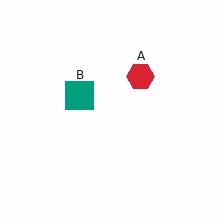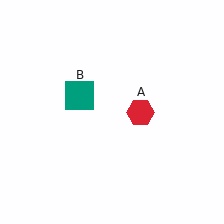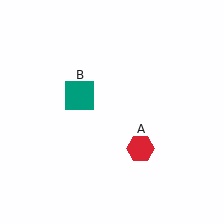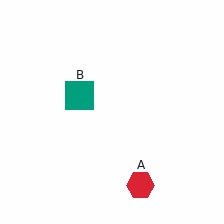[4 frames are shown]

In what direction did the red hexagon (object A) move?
The red hexagon (object A) moved down.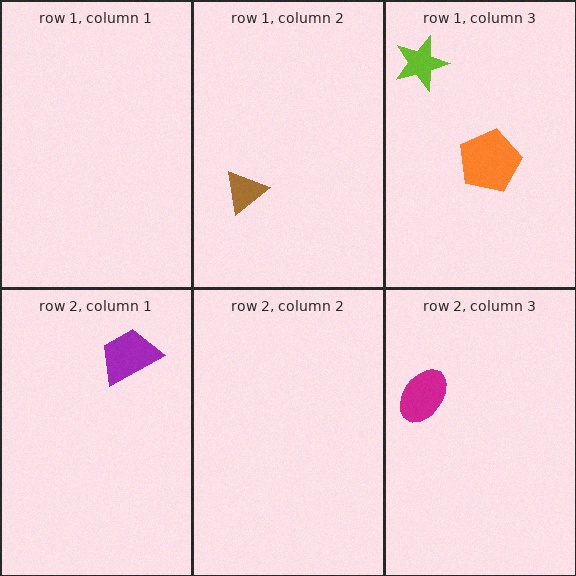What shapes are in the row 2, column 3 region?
The magenta ellipse.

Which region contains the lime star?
The row 1, column 3 region.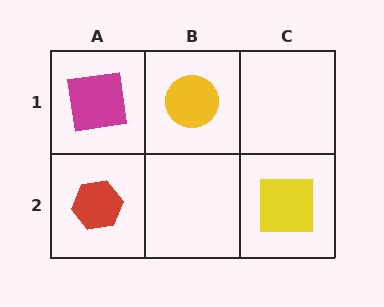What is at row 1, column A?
A magenta square.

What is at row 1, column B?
A yellow circle.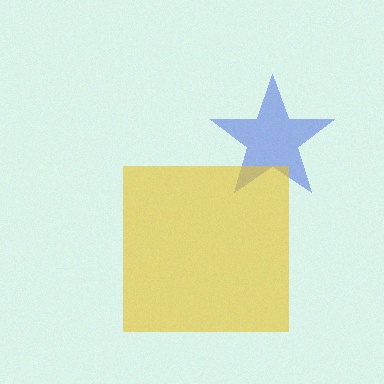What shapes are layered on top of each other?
The layered shapes are: a blue star, a yellow square.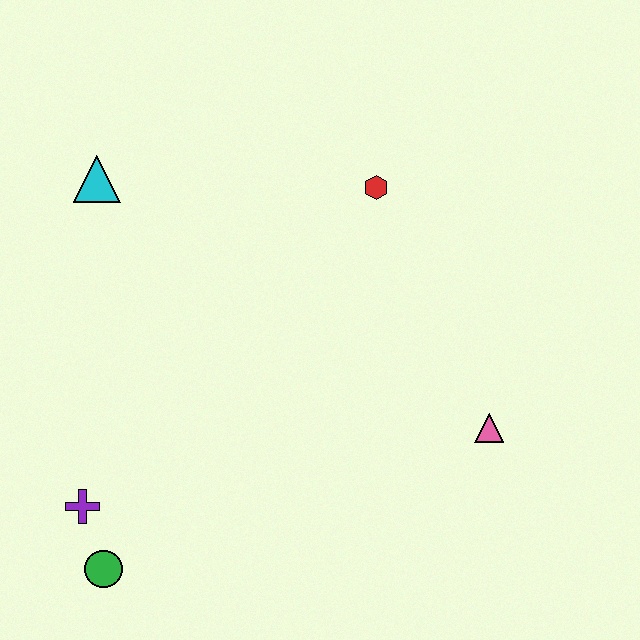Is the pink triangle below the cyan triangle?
Yes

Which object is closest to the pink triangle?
The red hexagon is closest to the pink triangle.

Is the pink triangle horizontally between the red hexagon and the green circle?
No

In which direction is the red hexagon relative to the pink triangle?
The red hexagon is above the pink triangle.